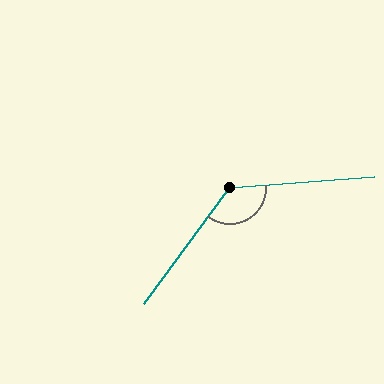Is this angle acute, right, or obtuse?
It is obtuse.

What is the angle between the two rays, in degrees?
Approximately 131 degrees.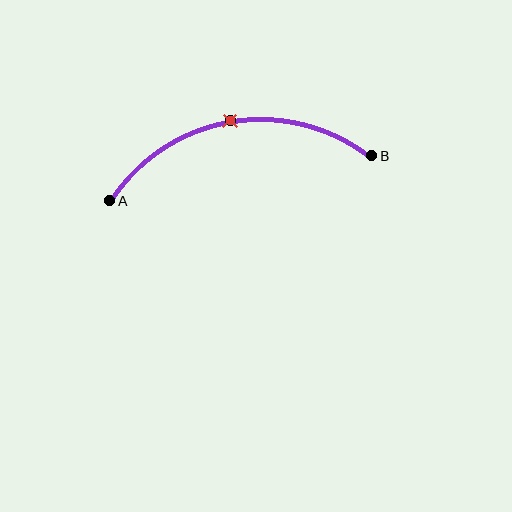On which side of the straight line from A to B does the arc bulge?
The arc bulges above the straight line connecting A and B.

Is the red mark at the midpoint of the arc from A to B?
Yes. The red mark lies on the arc at equal arc-length from both A and B — it is the arc midpoint.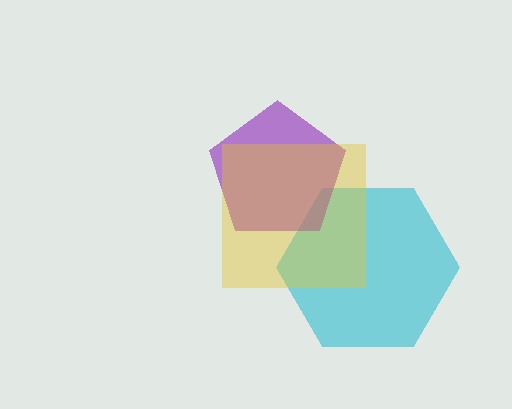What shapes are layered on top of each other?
The layered shapes are: a cyan hexagon, a purple pentagon, a yellow square.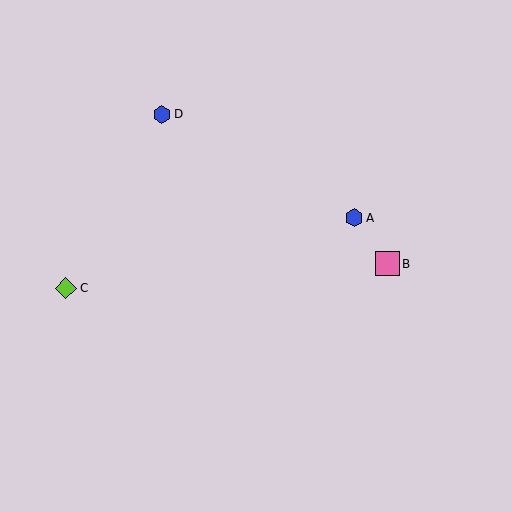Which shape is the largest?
The pink square (labeled B) is the largest.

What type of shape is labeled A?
Shape A is a blue hexagon.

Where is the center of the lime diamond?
The center of the lime diamond is at (66, 288).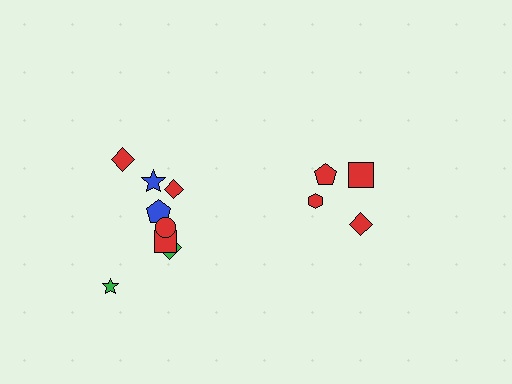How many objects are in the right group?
There are 4 objects.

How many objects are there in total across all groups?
There are 12 objects.